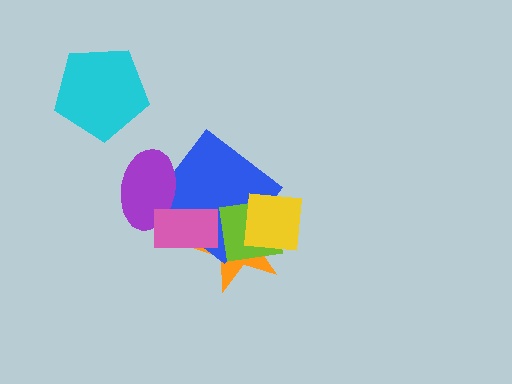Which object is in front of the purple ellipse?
The pink rectangle is in front of the purple ellipse.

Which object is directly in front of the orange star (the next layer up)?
The blue diamond is directly in front of the orange star.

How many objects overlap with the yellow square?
3 objects overlap with the yellow square.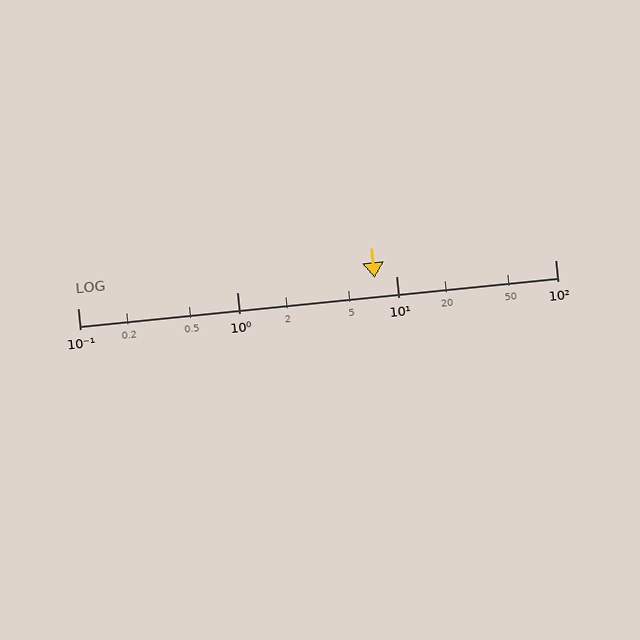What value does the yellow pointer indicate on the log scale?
The pointer indicates approximately 7.3.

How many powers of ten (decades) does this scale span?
The scale spans 3 decades, from 0.1 to 100.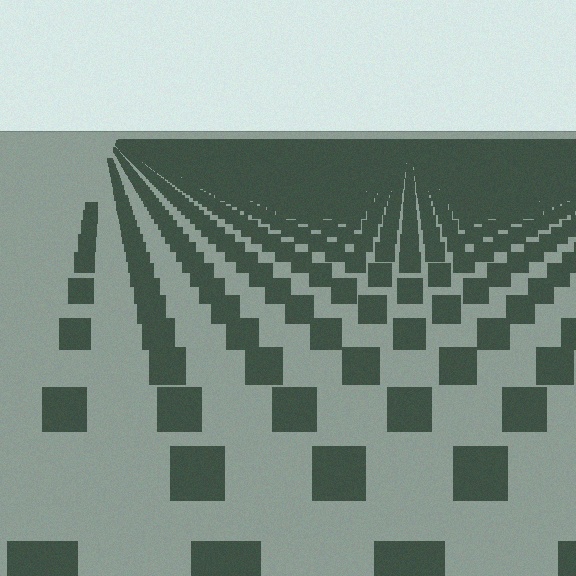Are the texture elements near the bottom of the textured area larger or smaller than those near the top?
Larger. Near the bottom, elements are closer to the viewer and appear at a bigger on-screen size.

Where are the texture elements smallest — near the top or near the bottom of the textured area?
Near the top.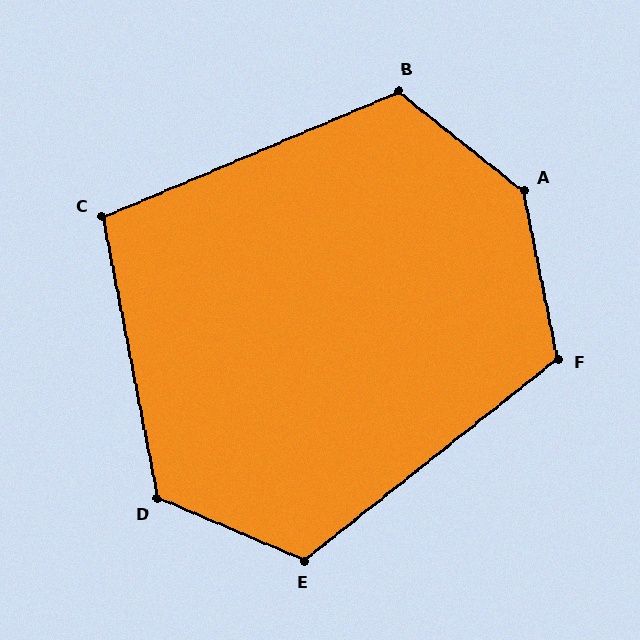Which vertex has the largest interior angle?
A, at approximately 140 degrees.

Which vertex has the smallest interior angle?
C, at approximately 102 degrees.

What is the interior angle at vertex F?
Approximately 117 degrees (obtuse).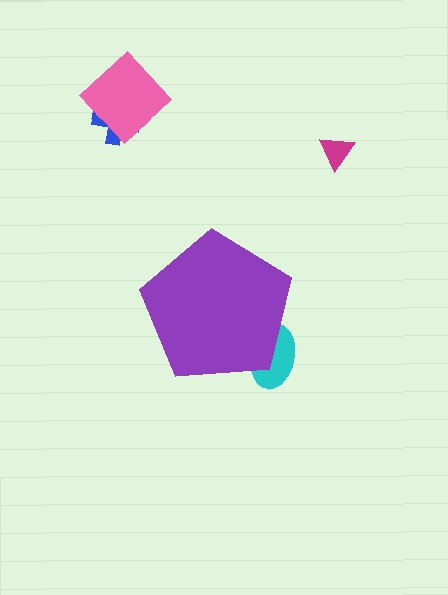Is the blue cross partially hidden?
No, the blue cross is fully visible.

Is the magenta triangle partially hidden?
No, the magenta triangle is fully visible.